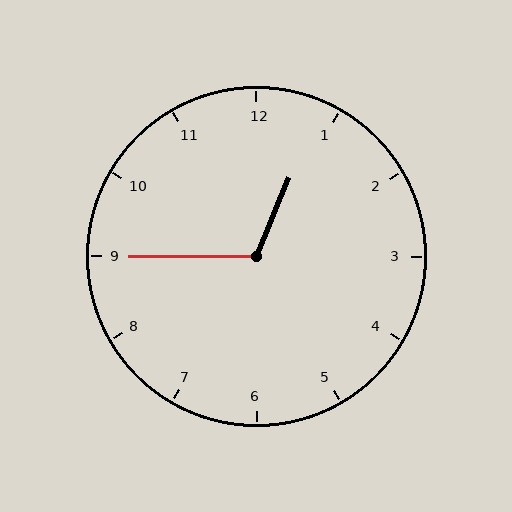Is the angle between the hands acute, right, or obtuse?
It is obtuse.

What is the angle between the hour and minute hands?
Approximately 112 degrees.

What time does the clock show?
12:45.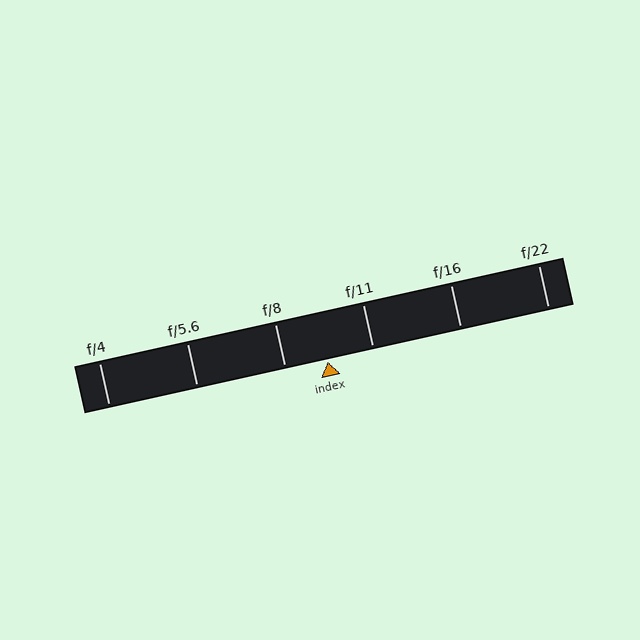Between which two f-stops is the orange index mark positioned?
The index mark is between f/8 and f/11.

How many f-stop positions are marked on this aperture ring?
There are 6 f-stop positions marked.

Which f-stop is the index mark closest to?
The index mark is closest to f/8.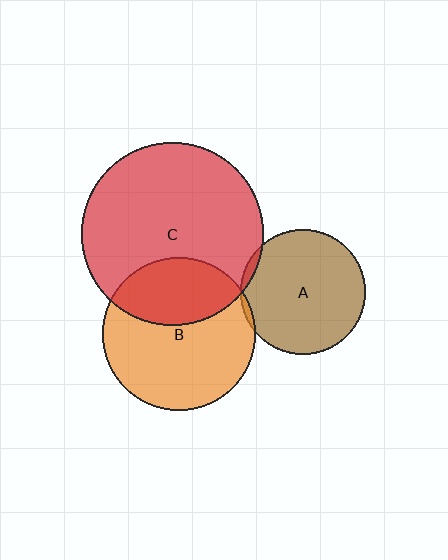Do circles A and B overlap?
Yes.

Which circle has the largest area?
Circle C (red).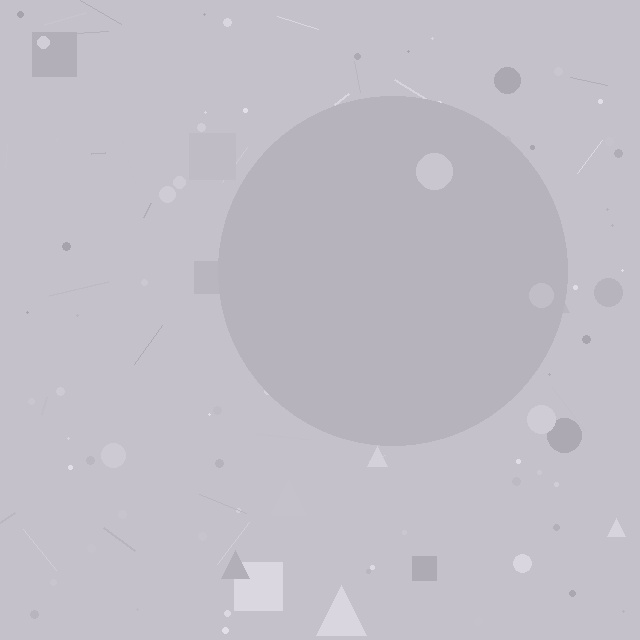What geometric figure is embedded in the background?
A circle is embedded in the background.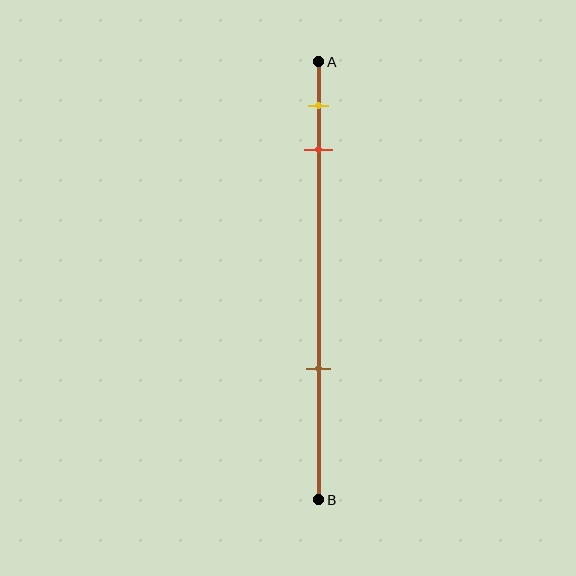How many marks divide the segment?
There are 3 marks dividing the segment.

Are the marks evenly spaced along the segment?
No, the marks are not evenly spaced.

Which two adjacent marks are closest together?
The yellow and red marks are the closest adjacent pair.